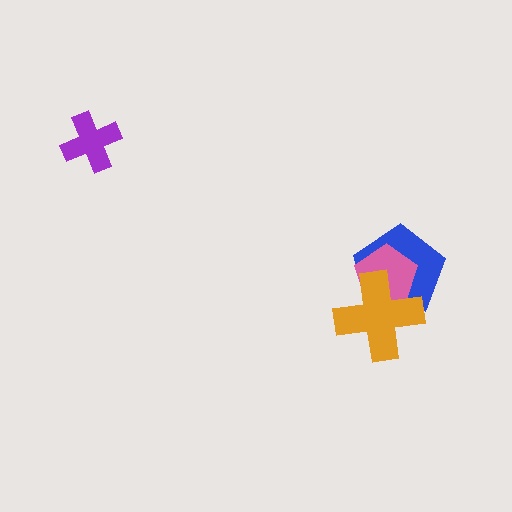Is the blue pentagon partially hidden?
Yes, it is partially covered by another shape.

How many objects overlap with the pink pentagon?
2 objects overlap with the pink pentagon.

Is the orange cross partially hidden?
No, no other shape covers it.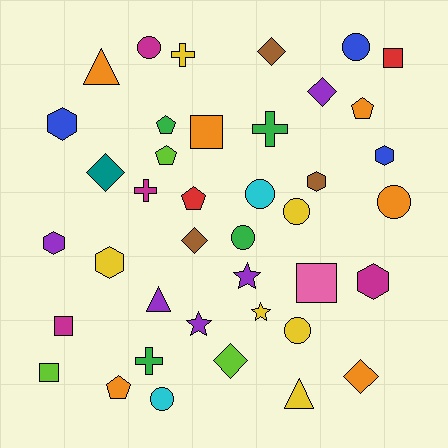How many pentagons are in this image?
There are 5 pentagons.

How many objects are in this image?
There are 40 objects.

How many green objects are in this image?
There are 4 green objects.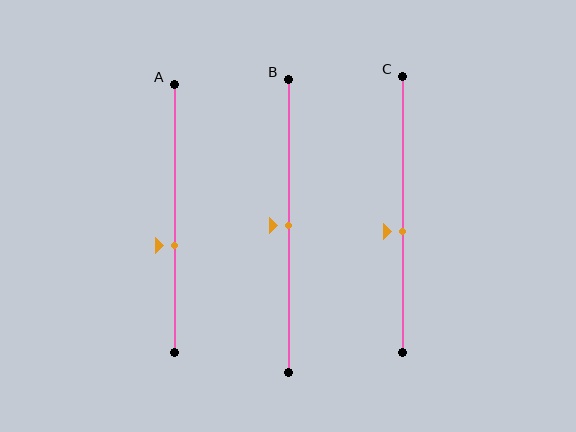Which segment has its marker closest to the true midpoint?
Segment B has its marker closest to the true midpoint.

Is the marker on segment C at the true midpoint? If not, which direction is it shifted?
No, the marker on segment C is shifted downward by about 6% of the segment length.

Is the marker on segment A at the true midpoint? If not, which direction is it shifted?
No, the marker on segment A is shifted downward by about 10% of the segment length.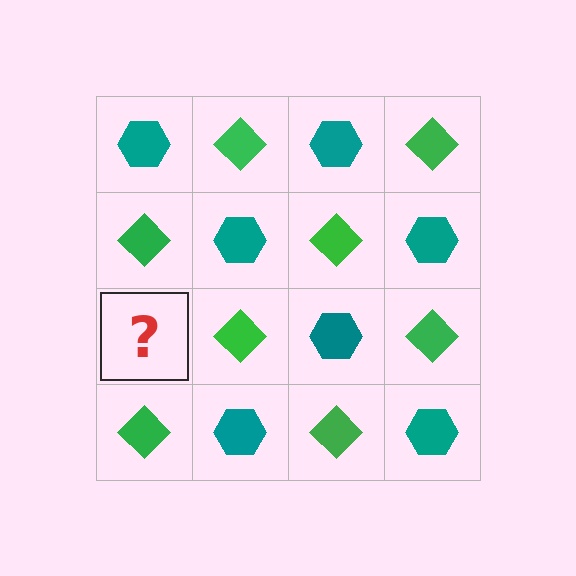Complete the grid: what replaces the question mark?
The question mark should be replaced with a teal hexagon.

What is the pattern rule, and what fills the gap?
The rule is that it alternates teal hexagon and green diamond in a checkerboard pattern. The gap should be filled with a teal hexagon.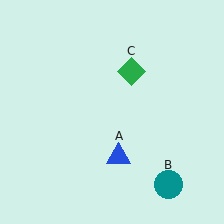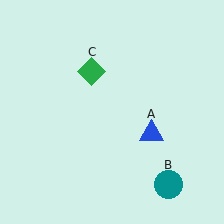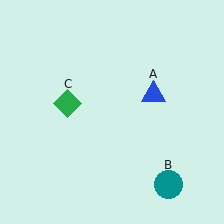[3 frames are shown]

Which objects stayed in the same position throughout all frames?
Teal circle (object B) remained stationary.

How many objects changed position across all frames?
2 objects changed position: blue triangle (object A), green diamond (object C).